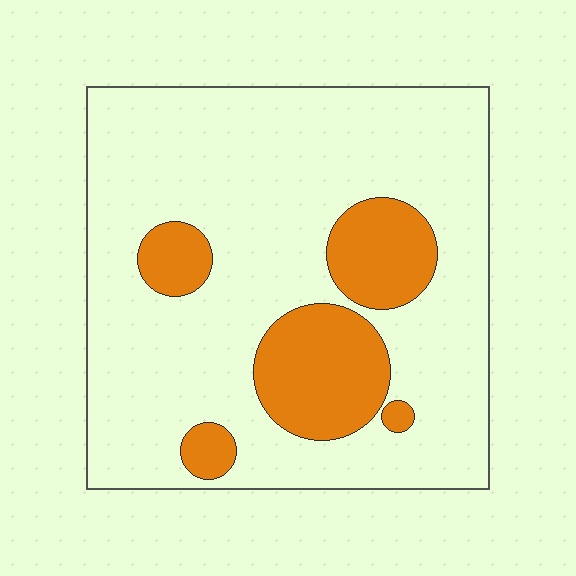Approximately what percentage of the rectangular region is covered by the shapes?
Approximately 20%.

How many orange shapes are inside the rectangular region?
5.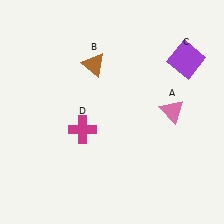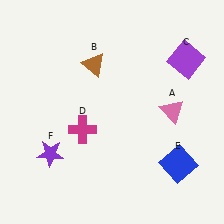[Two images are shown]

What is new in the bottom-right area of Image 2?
A blue square (E) was added in the bottom-right area of Image 2.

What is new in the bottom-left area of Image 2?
A purple star (F) was added in the bottom-left area of Image 2.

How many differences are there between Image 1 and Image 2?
There are 2 differences between the two images.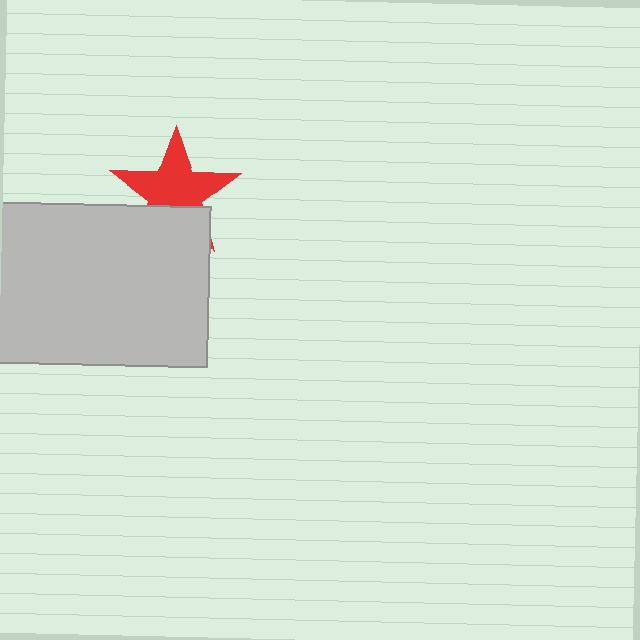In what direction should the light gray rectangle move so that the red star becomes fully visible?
The light gray rectangle should move down. That is the shortest direction to clear the overlap and leave the red star fully visible.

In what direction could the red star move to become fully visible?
The red star could move up. That would shift it out from behind the light gray rectangle entirely.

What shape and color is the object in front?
The object in front is a light gray rectangle.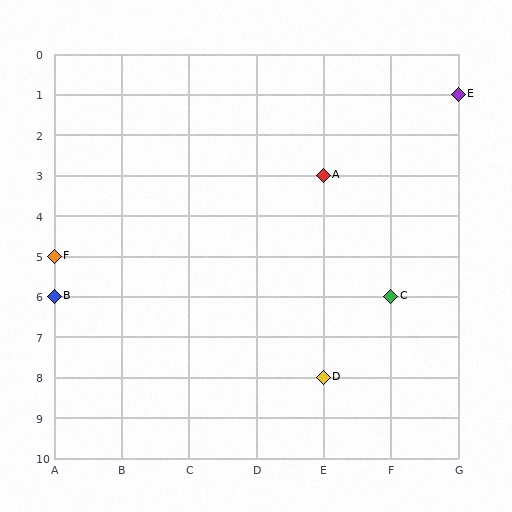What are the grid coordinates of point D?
Point D is at grid coordinates (E, 8).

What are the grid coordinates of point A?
Point A is at grid coordinates (E, 3).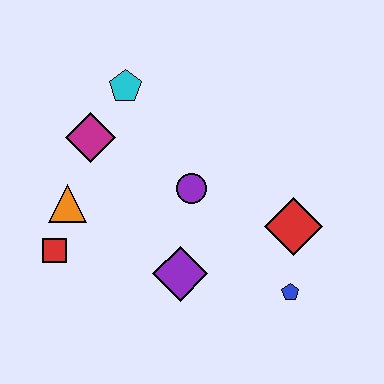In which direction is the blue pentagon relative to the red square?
The blue pentagon is to the right of the red square.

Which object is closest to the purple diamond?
The purple circle is closest to the purple diamond.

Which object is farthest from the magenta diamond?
The blue pentagon is farthest from the magenta diamond.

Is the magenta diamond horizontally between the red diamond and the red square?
Yes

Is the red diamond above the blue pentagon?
Yes